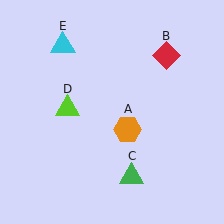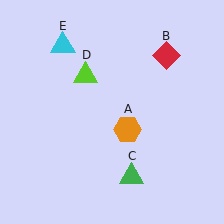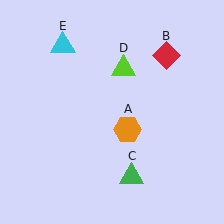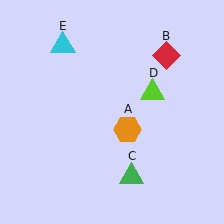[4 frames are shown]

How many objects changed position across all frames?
1 object changed position: lime triangle (object D).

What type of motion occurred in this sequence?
The lime triangle (object D) rotated clockwise around the center of the scene.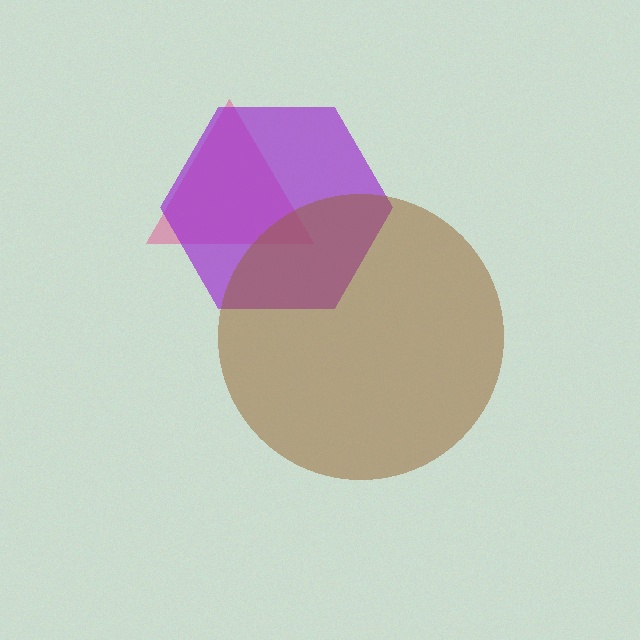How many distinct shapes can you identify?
There are 3 distinct shapes: a pink triangle, a purple hexagon, a brown circle.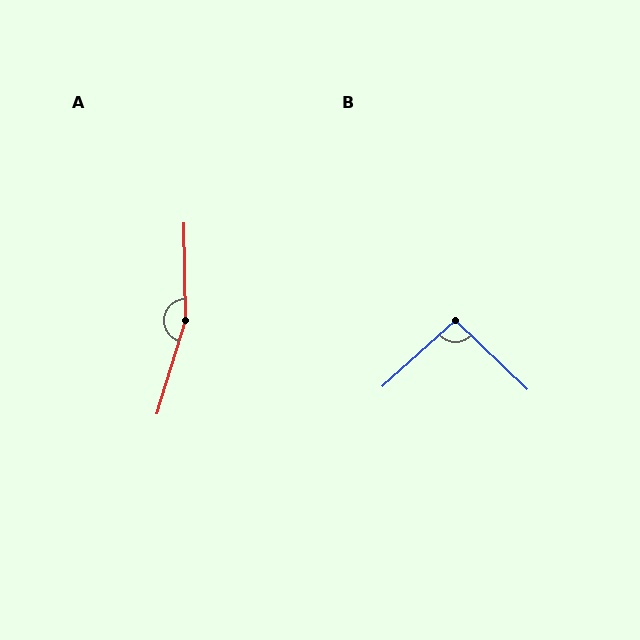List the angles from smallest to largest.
B (94°), A (162°).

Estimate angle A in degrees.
Approximately 162 degrees.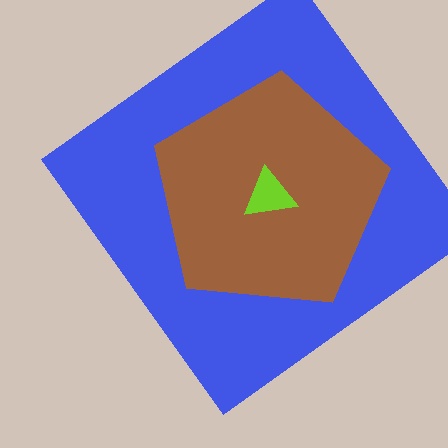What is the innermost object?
The lime triangle.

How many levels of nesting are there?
3.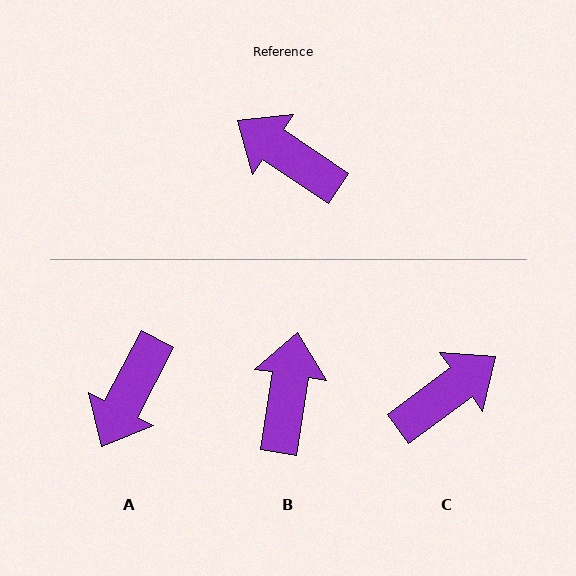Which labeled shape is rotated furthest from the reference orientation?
C, about 109 degrees away.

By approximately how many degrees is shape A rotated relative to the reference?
Approximately 97 degrees counter-clockwise.